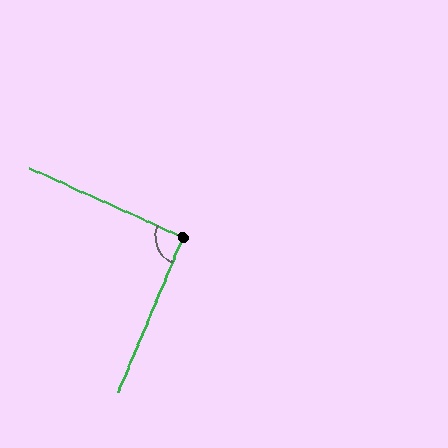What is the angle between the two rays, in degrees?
Approximately 91 degrees.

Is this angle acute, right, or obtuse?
It is approximately a right angle.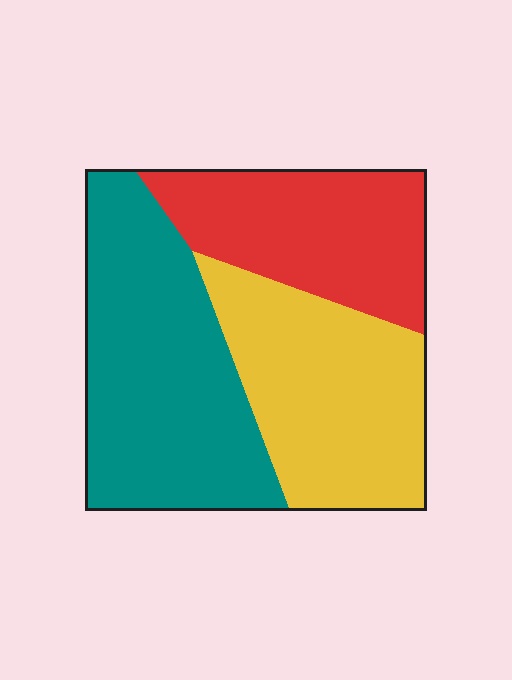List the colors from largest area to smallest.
From largest to smallest: teal, yellow, red.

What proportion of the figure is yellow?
Yellow covers around 35% of the figure.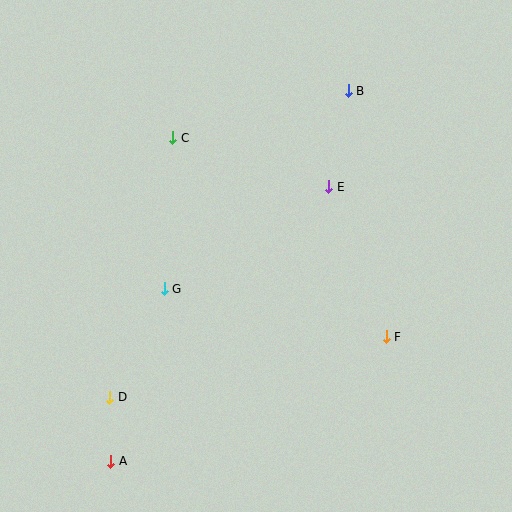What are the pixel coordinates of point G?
Point G is at (164, 289).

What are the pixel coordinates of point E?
Point E is at (329, 187).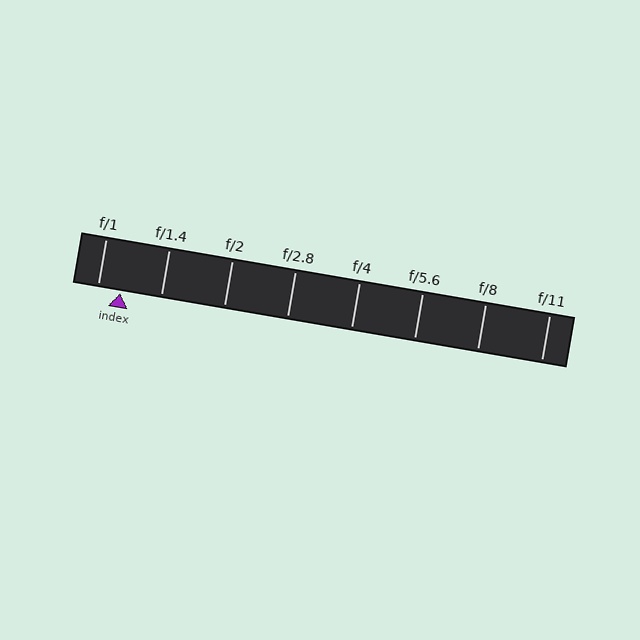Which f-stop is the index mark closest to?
The index mark is closest to f/1.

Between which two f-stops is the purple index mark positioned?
The index mark is between f/1 and f/1.4.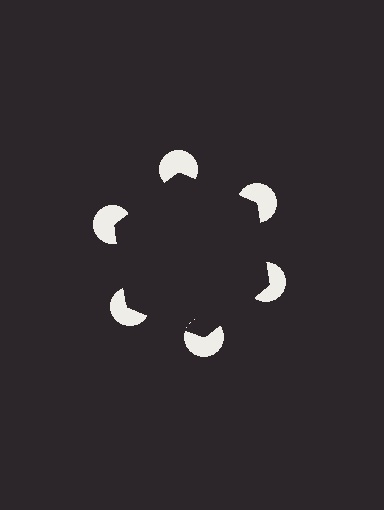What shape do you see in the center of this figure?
An illusory hexagon — its edges are inferred from the aligned wedge cuts in the pac-man discs, not physically drawn.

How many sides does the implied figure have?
6 sides.